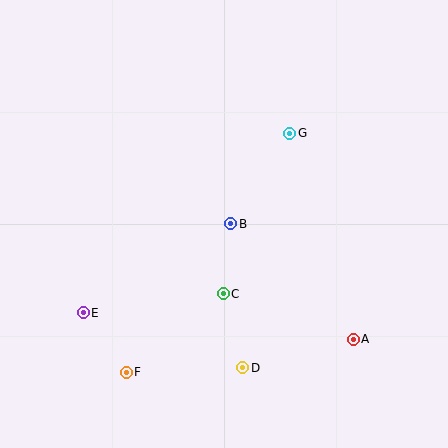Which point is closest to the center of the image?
Point B at (231, 224) is closest to the center.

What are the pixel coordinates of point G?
Point G is at (290, 133).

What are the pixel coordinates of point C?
Point C is at (223, 294).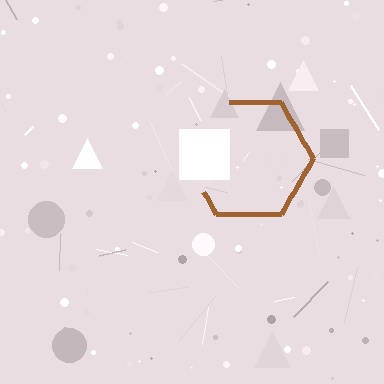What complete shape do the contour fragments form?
The contour fragments form a hexagon.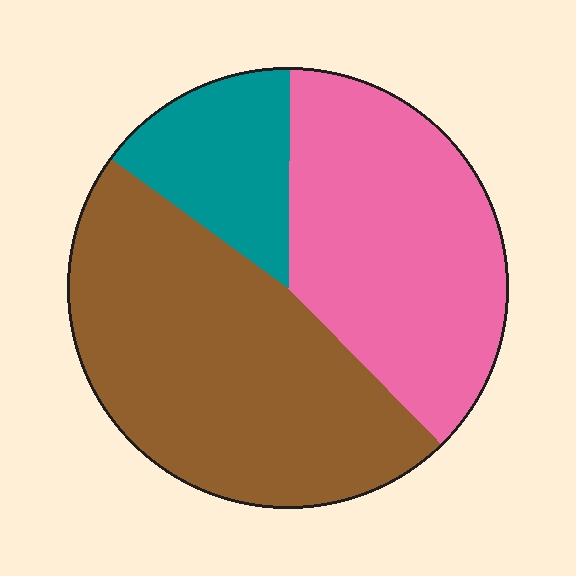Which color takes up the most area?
Brown, at roughly 45%.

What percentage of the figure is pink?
Pink covers around 35% of the figure.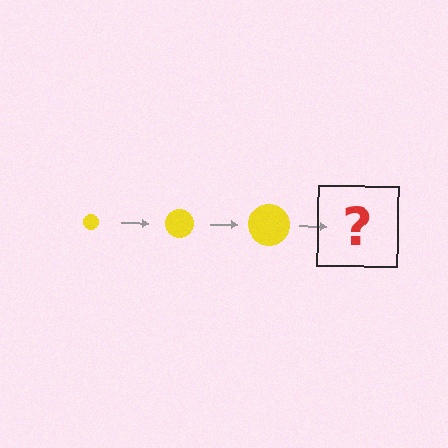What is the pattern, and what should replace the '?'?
The pattern is that the circle gets progressively larger each step. The '?' should be a yellow circle, larger than the previous one.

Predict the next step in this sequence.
The next step is a yellow circle, larger than the previous one.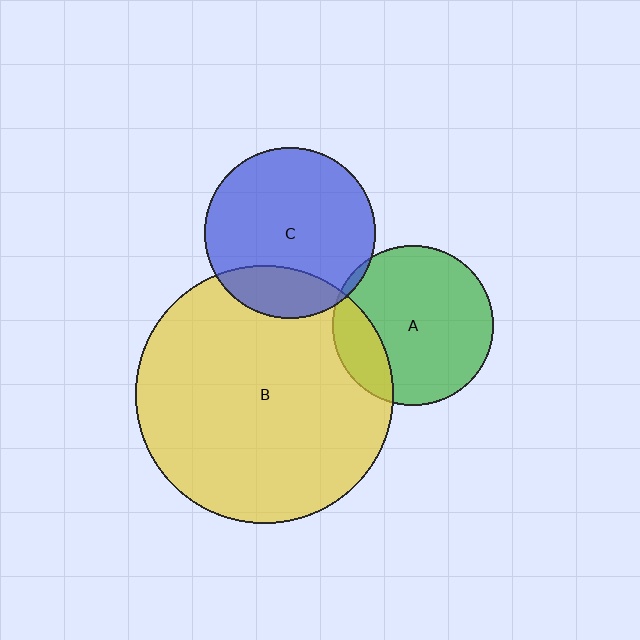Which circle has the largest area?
Circle B (yellow).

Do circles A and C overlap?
Yes.